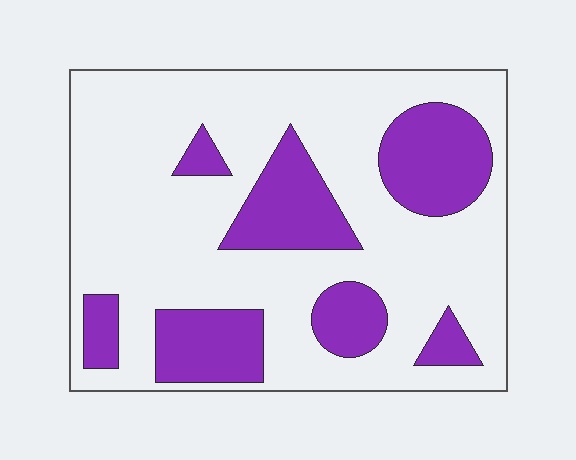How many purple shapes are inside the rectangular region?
7.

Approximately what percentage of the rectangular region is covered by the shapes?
Approximately 30%.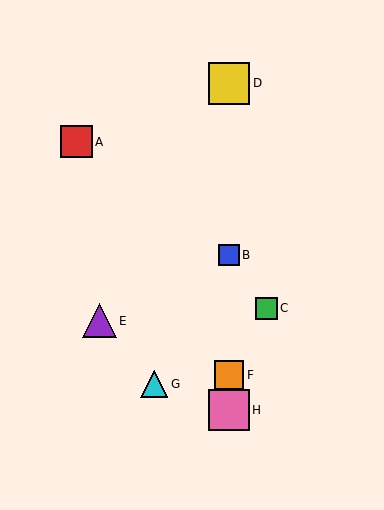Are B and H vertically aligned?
Yes, both are at x≈229.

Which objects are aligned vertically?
Objects B, D, F, H are aligned vertically.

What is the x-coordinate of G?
Object G is at x≈154.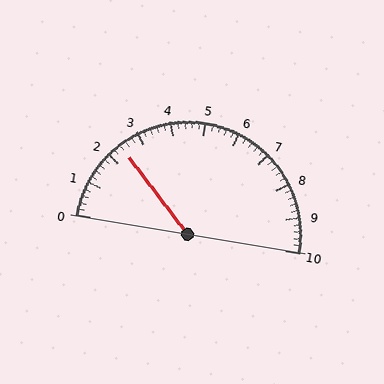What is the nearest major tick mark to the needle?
The nearest major tick mark is 2.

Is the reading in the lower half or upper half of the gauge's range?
The reading is in the lower half of the range (0 to 10).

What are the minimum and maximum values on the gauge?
The gauge ranges from 0 to 10.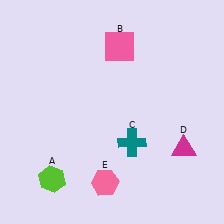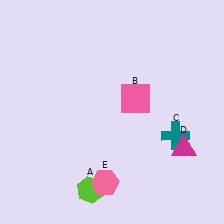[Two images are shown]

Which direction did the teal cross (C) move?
The teal cross (C) moved right.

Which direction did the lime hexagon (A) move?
The lime hexagon (A) moved right.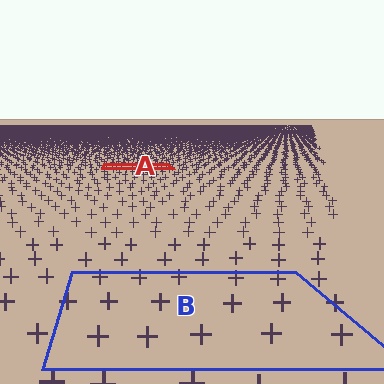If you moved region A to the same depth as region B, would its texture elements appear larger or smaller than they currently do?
They would appear larger. At a closer depth, the same texture elements are projected at a bigger on-screen size.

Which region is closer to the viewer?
Region B is closer. The texture elements there are larger and more spread out.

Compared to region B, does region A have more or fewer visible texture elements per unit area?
Region A has more texture elements per unit area — they are packed more densely because it is farther away.